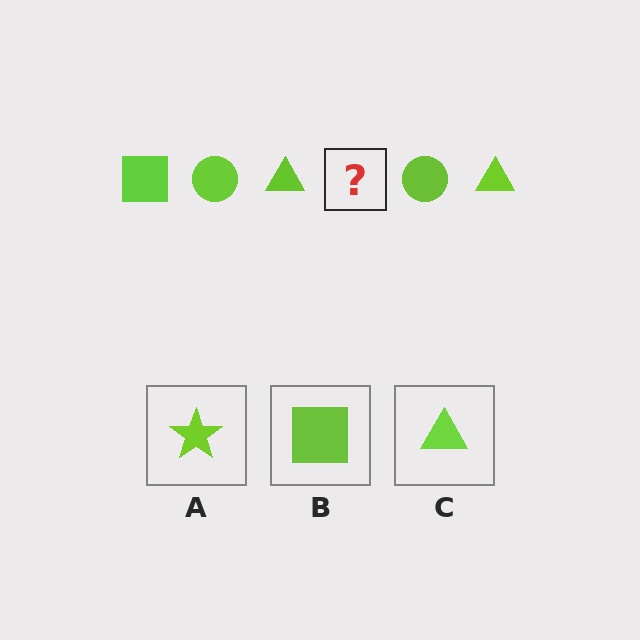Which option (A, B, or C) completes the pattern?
B.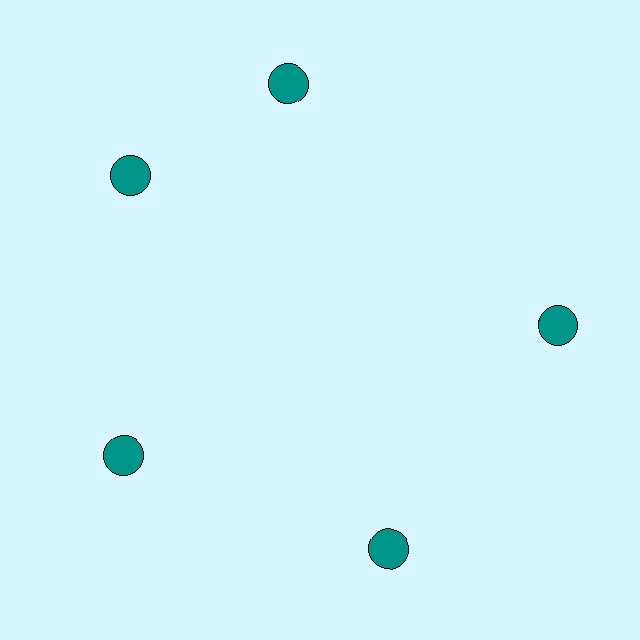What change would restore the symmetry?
The symmetry would be restored by rotating it back into even spacing with its neighbors so that all 5 circles sit at equal angles and equal distance from the center.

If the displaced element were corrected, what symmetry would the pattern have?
It would have 5-fold rotational symmetry — the pattern would map onto itself every 72 degrees.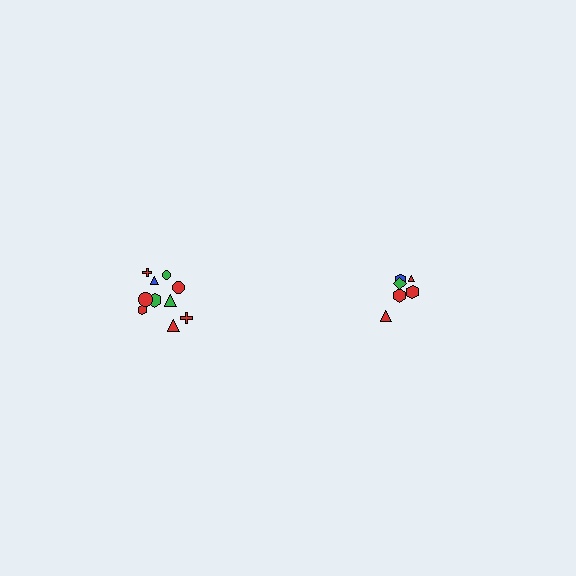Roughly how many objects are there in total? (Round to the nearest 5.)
Roughly 15 objects in total.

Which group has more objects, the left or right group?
The left group.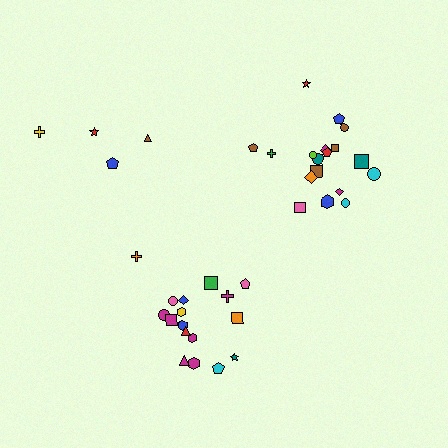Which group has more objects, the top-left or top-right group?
The top-right group.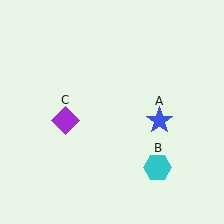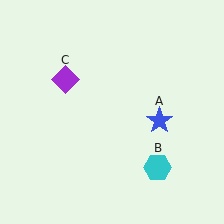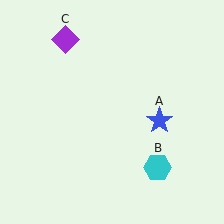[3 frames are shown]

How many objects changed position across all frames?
1 object changed position: purple diamond (object C).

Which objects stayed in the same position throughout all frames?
Blue star (object A) and cyan hexagon (object B) remained stationary.